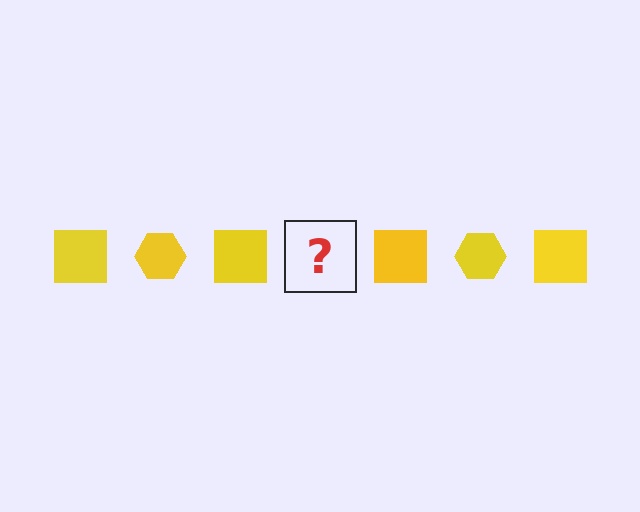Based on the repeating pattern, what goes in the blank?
The blank should be a yellow hexagon.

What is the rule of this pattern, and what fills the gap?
The rule is that the pattern cycles through square, hexagon shapes in yellow. The gap should be filled with a yellow hexagon.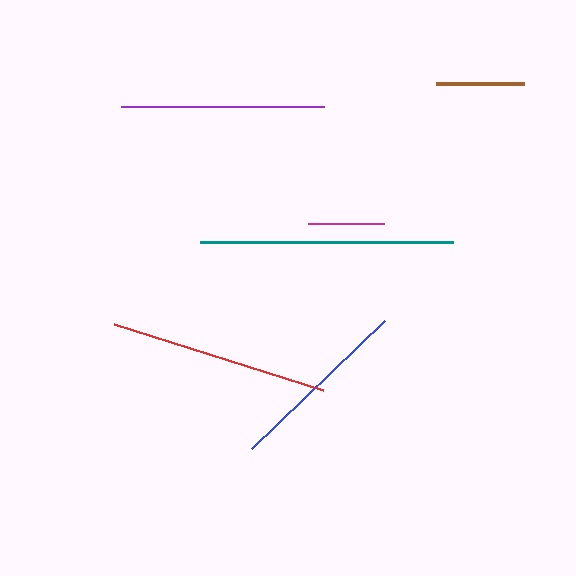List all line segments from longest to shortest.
From longest to shortest: teal, red, purple, blue, brown, magenta.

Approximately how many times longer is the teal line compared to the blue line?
The teal line is approximately 1.4 times the length of the blue line.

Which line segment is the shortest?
The magenta line is the shortest at approximately 77 pixels.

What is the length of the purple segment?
The purple segment is approximately 203 pixels long.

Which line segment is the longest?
The teal line is the longest at approximately 253 pixels.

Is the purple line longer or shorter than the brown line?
The purple line is longer than the brown line.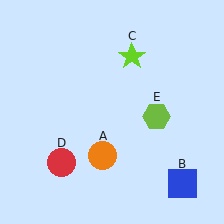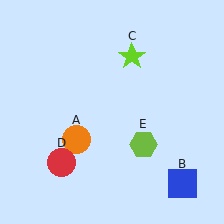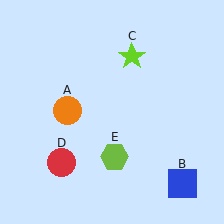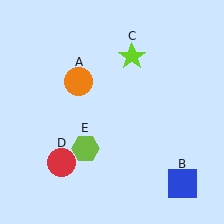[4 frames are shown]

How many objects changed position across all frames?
2 objects changed position: orange circle (object A), lime hexagon (object E).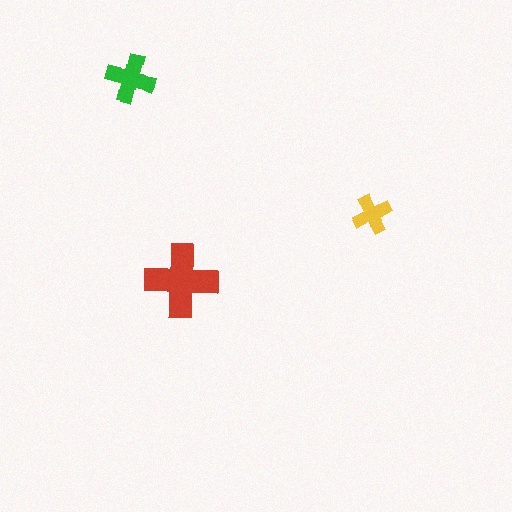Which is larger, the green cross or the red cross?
The red one.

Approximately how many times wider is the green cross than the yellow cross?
About 1.5 times wider.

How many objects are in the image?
There are 3 objects in the image.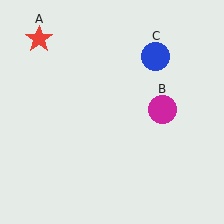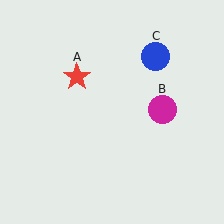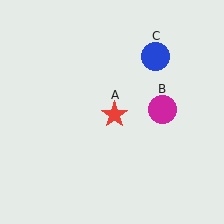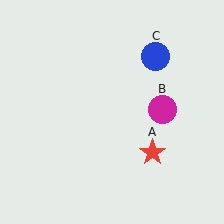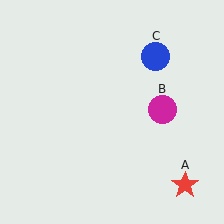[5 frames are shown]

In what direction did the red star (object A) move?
The red star (object A) moved down and to the right.